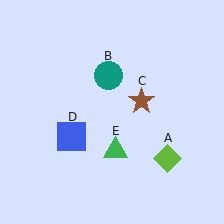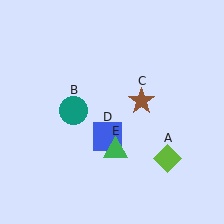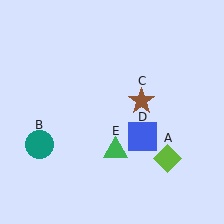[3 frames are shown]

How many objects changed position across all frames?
2 objects changed position: teal circle (object B), blue square (object D).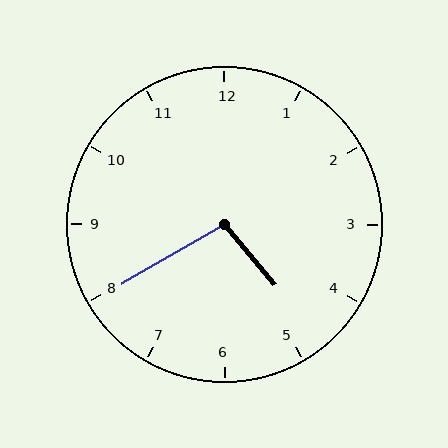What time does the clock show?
4:40.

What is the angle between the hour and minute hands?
Approximately 100 degrees.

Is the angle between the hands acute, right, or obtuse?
It is obtuse.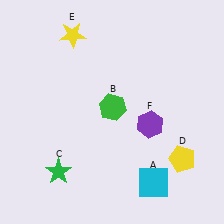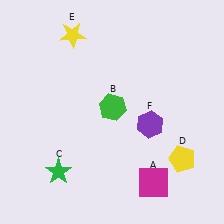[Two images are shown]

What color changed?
The square (A) changed from cyan in Image 1 to magenta in Image 2.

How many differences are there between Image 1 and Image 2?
There is 1 difference between the two images.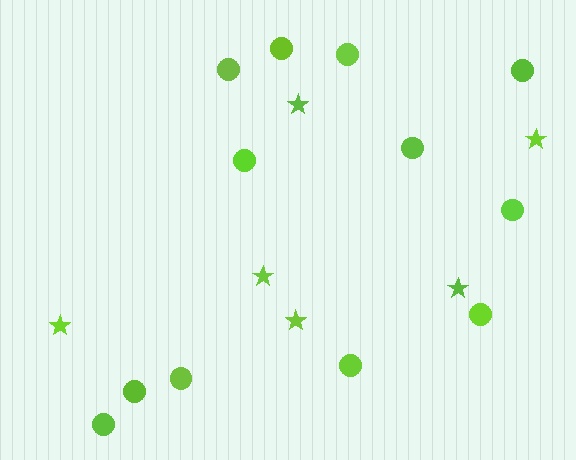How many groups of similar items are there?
There are 2 groups: one group of stars (6) and one group of circles (12).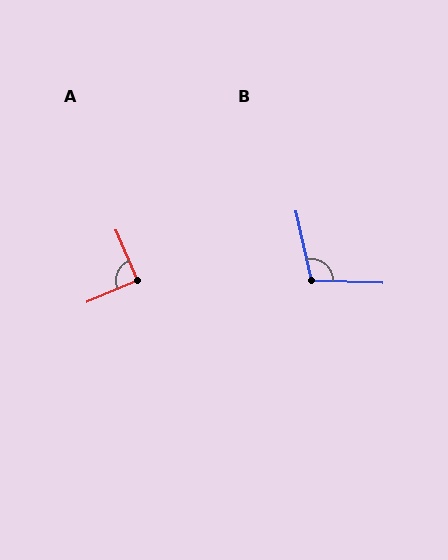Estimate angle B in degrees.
Approximately 104 degrees.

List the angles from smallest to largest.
A (89°), B (104°).